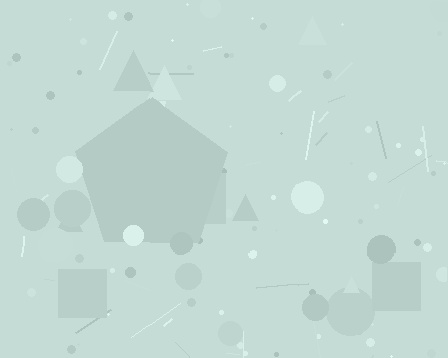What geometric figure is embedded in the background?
A pentagon is embedded in the background.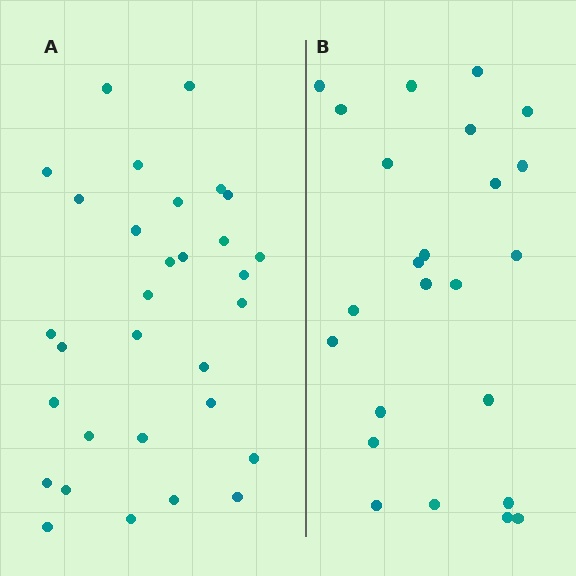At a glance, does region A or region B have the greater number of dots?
Region A (the left region) has more dots.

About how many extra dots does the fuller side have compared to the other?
Region A has roughly 8 or so more dots than region B.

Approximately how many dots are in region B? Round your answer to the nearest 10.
About 20 dots. (The exact count is 24, which rounds to 20.)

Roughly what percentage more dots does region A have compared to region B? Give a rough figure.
About 30% more.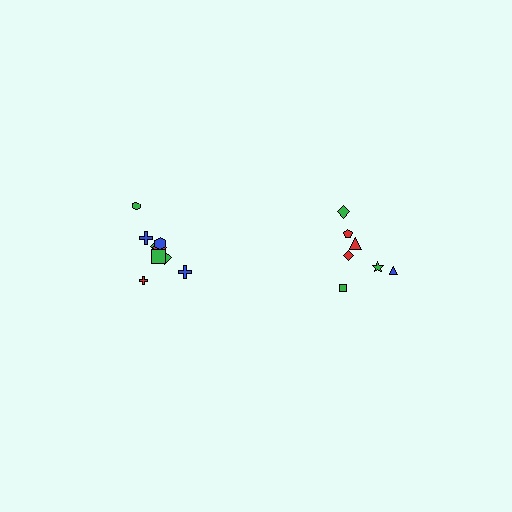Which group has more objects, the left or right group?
The left group.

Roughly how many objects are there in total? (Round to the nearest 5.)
Roughly 15 objects in total.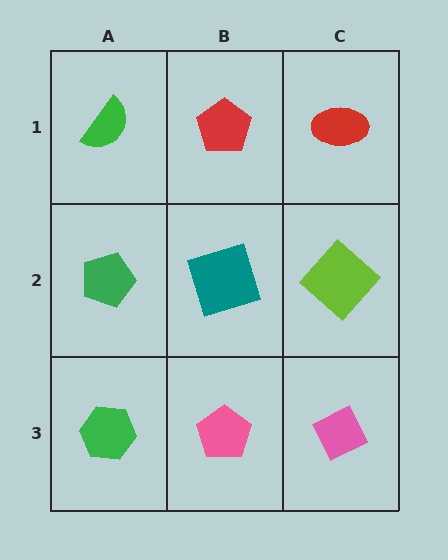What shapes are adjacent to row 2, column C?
A red ellipse (row 1, column C), a pink diamond (row 3, column C), a teal square (row 2, column B).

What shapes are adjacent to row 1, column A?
A green pentagon (row 2, column A), a red pentagon (row 1, column B).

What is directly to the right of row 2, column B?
A lime diamond.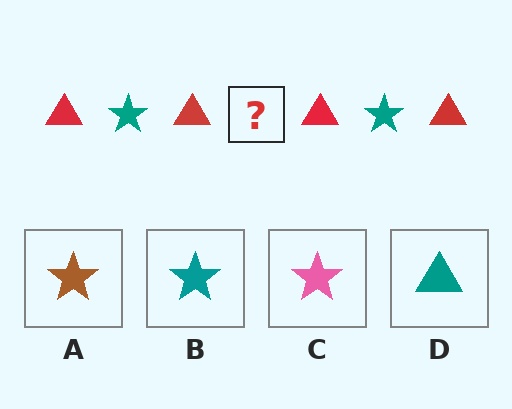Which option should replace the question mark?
Option B.